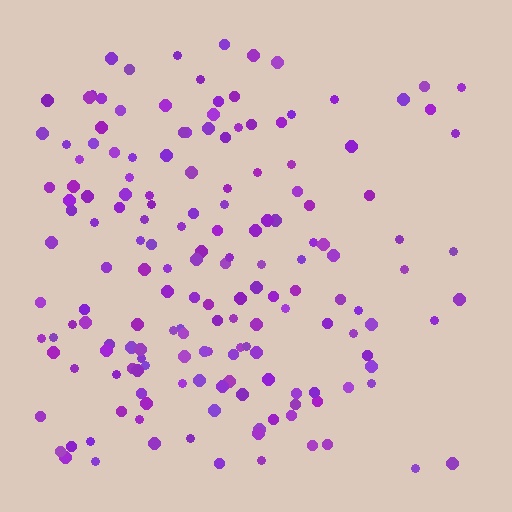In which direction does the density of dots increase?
From right to left, with the left side densest.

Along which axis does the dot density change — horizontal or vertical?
Horizontal.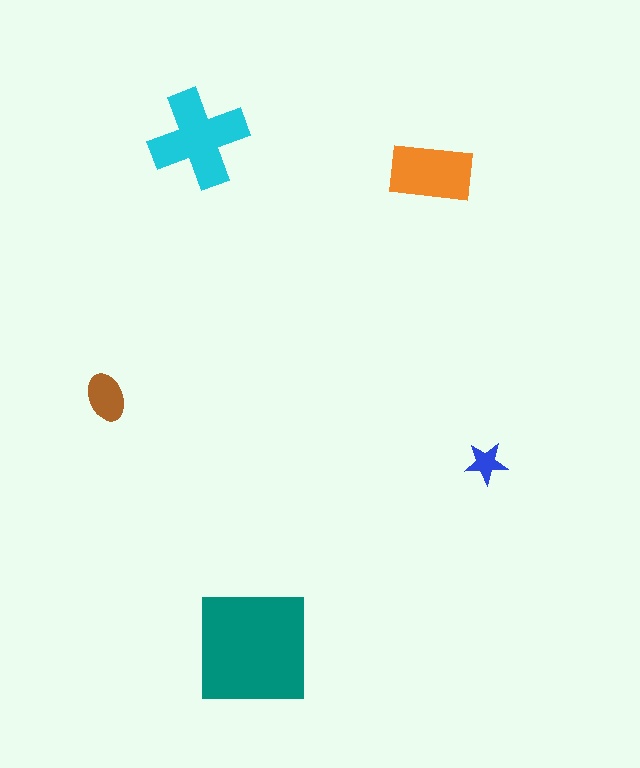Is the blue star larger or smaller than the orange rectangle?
Smaller.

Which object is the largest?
The teal square.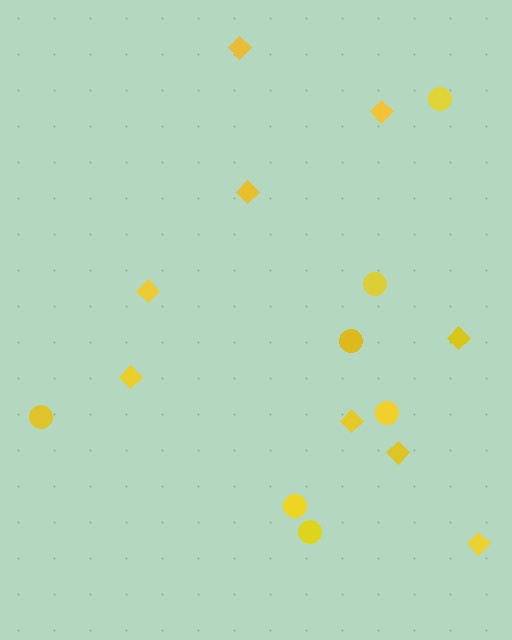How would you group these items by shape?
There are 2 groups: one group of diamonds (9) and one group of circles (7).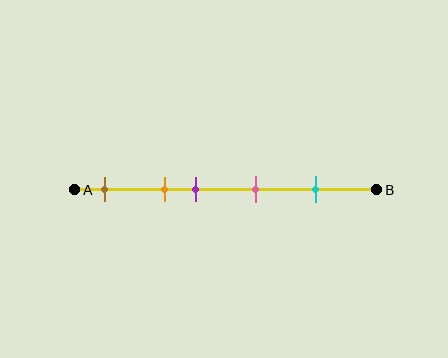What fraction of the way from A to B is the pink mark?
The pink mark is approximately 60% (0.6) of the way from A to B.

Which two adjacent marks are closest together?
The orange and purple marks are the closest adjacent pair.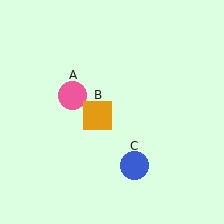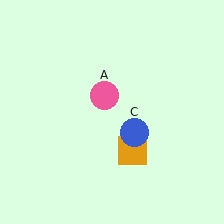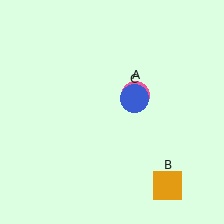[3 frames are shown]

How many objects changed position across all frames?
3 objects changed position: pink circle (object A), orange square (object B), blue circle (object C).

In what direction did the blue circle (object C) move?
The blue circle (object C) moved up.